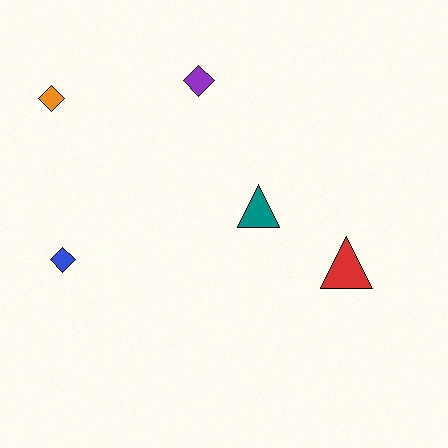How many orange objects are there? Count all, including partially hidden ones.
There is 1 orange object.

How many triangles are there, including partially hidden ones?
There are 2 triangles.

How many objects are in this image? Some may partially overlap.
There are 5 objects.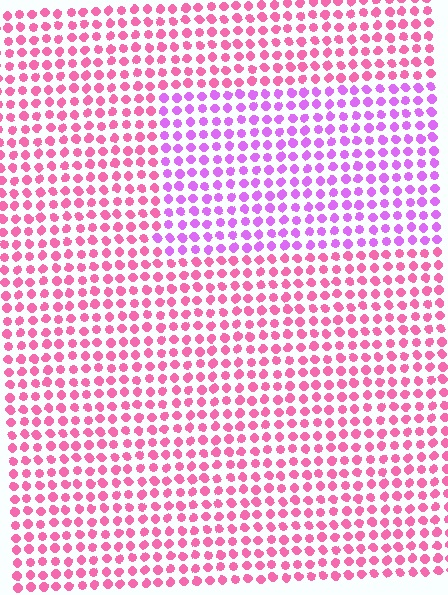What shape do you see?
I see a rectangle.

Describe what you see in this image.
The image is filled with small pink elements in a uniform arrangement. A rectangle-shaped region is visible where the elements are tinted to a slightly different hue, forming a subtle color boundary.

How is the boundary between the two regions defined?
The boundary is defined purely by a slight shift in hue (about 41 degrees). Spacing, size, and orientation are identical on both sides.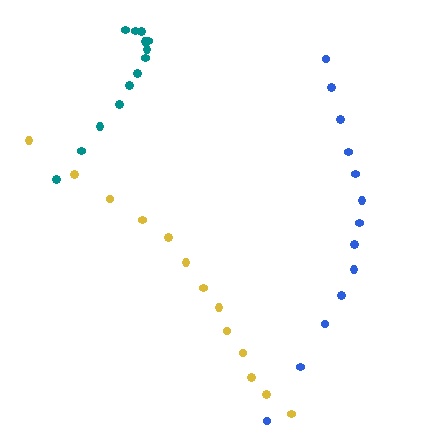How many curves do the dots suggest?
There are 3 distinct paths.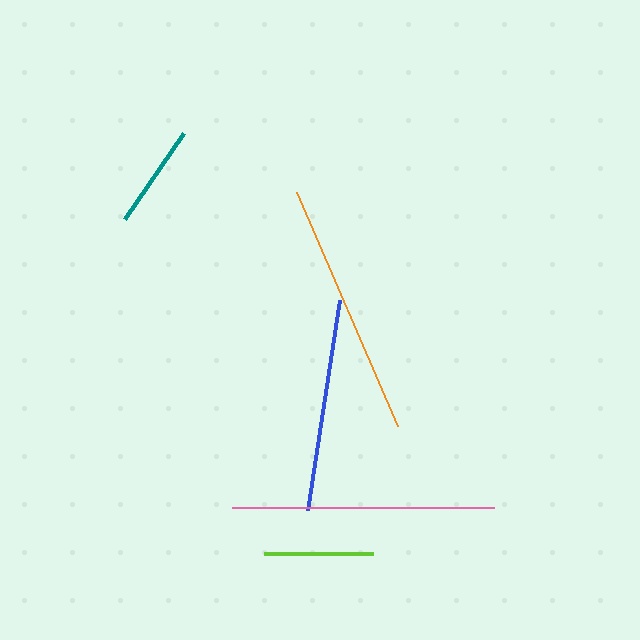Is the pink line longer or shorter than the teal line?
The pink line is longer than the teal line.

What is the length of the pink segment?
The pink segment is approximately 262 pixels long.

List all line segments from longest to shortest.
From longest to shortest: pink, orange, blue, lime, teal.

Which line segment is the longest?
The pink line is the longest at approximately 262 pixels.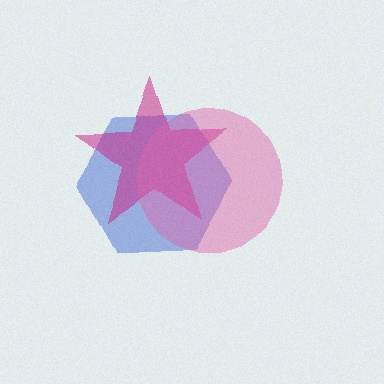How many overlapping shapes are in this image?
There are 3 overlapping shapes in the image.